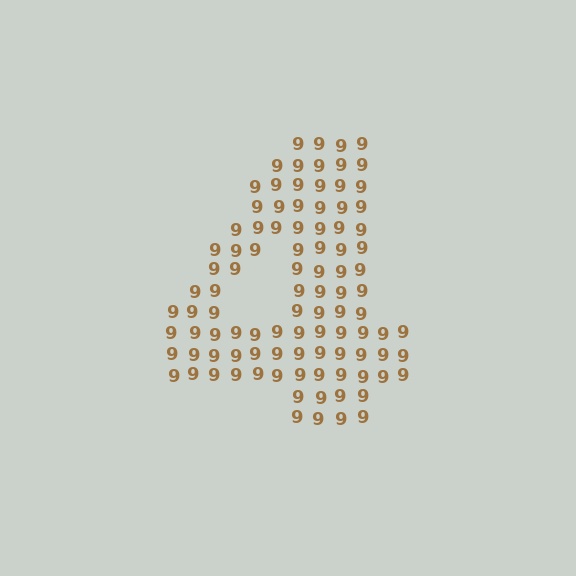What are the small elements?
The small elements are digit 9's.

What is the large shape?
The large shape is the digit 4.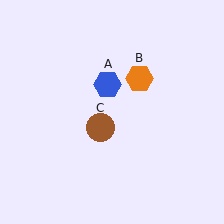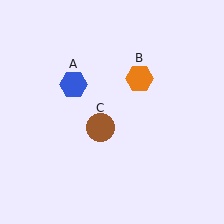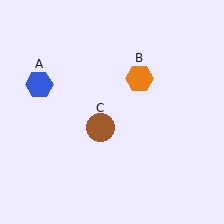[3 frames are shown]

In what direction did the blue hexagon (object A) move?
The blue hexagon (object A) moved left.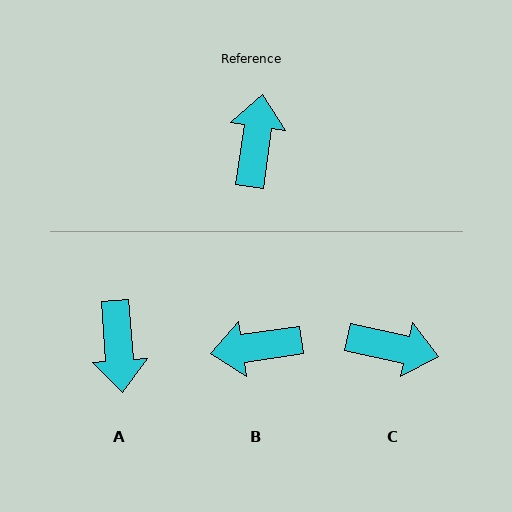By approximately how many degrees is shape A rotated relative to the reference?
Approximately 167 degrees clockwise.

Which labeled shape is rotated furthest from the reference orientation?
A, about 167 degrees away.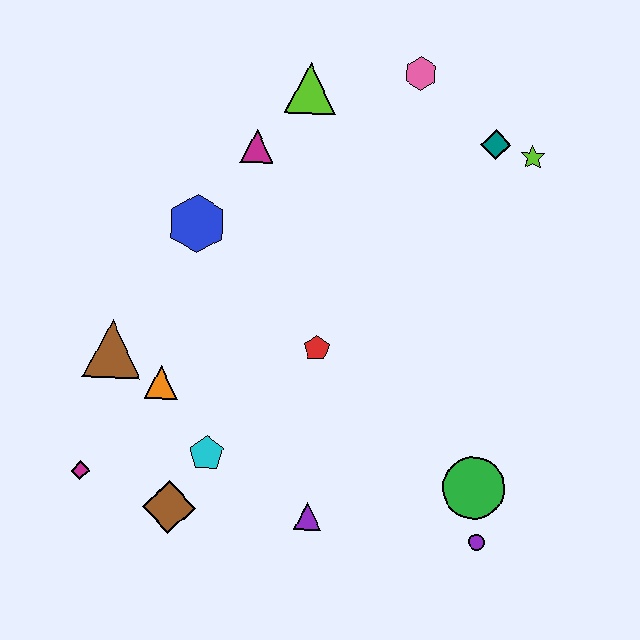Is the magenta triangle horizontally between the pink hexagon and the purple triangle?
No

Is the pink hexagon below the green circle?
No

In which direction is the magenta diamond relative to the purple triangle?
The magenta diamond is to the left of the purple triangle.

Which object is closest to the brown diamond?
The cyan pentagon is closest to the brown diamond.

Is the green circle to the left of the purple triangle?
No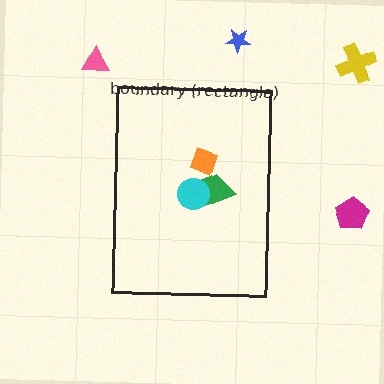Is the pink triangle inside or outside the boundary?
Outside.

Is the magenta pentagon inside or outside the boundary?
Outside.